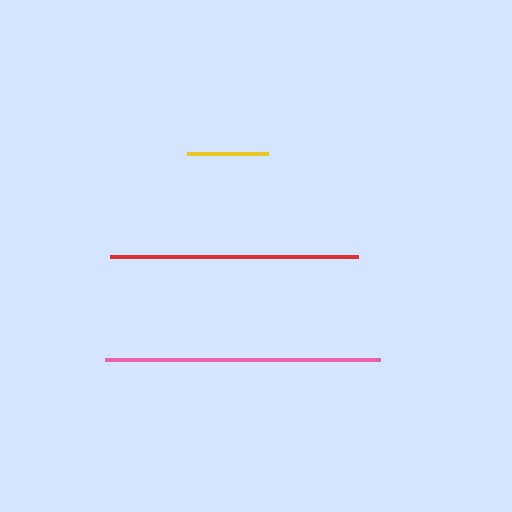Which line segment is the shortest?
The yellow line is the shortest at approximately 82 pixels.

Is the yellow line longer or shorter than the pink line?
The pink line is longer than the yellow line.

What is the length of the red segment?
The red segment is approximately 247 pixels long.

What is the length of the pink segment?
The pink segment is approximately 275 pixels long.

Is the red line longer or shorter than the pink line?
The pink line is longer than the red line.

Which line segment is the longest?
The pink line is the longest at approximately 275 pixels.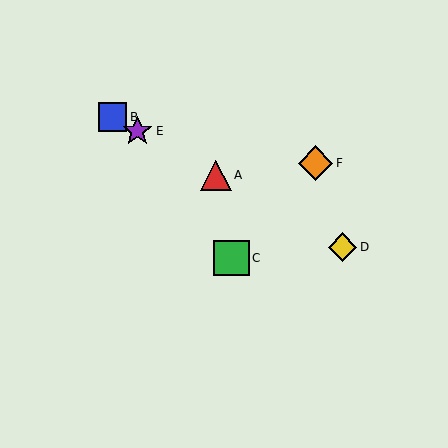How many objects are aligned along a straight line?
4 objects (A, B, D, E) are aligned along a straight line.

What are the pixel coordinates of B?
Object B is at (113, 117).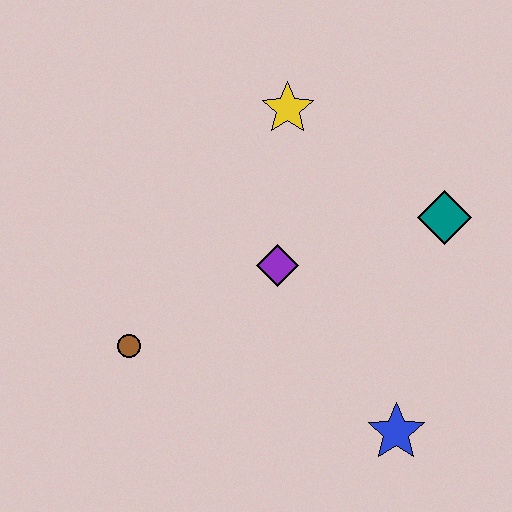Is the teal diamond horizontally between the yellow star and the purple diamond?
No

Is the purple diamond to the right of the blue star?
No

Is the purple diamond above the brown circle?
Yes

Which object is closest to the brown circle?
The purple diamond is closest to the brown circle.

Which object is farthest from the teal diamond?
The brown circle is farthest from the teal diamond.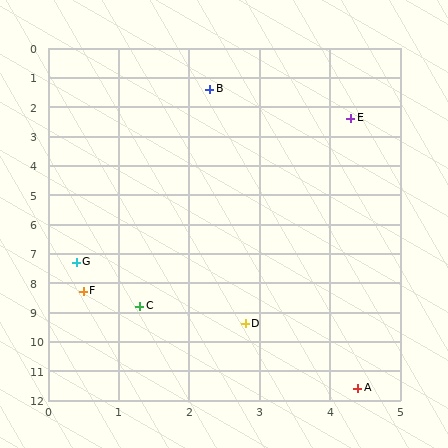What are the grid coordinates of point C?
Point C is at approximately (1.3, 8.8).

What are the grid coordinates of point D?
Point D is at approximately (2.8, 9.4).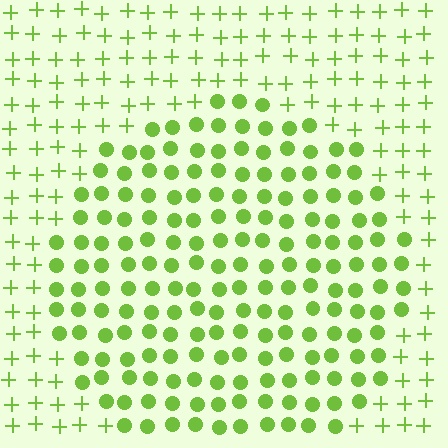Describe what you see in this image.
The image is filled with small lime elements arranged in a uniform grid. A circle-shaped region contains circles, while the surrounding area contains plus signs. The boundary is defined purely by the change in element shape.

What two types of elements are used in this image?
The image uses circles inside the circle region and plus signs outside it.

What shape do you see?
I see a circle.